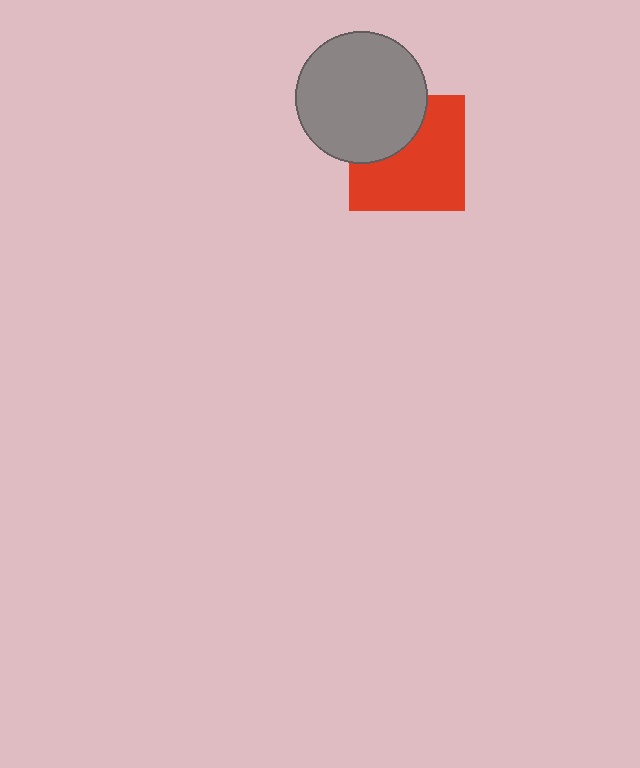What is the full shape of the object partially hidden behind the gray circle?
The partially hidden object is a red square.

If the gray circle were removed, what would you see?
You would see the complete red square.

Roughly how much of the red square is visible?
Most of it is visible (roughly 67%).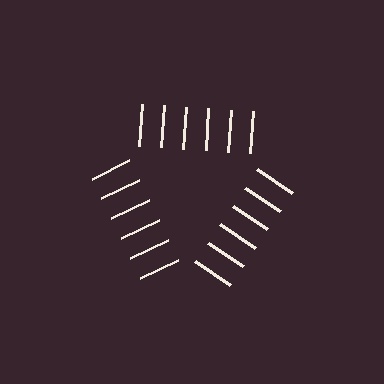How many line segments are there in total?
18 — 6 along each of the 3 edges.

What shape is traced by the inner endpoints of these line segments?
An illusory triangle — the line segments terminate on its edges but no continuous stroke is drawn.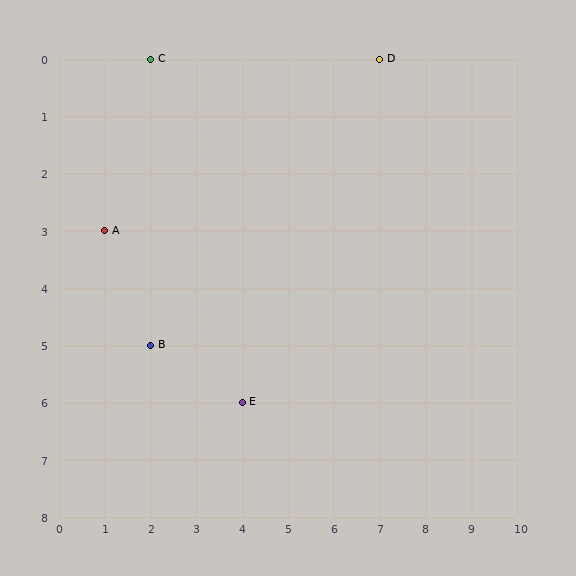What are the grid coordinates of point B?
Point B is at grid coordinates (2, 5).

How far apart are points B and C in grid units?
Points B and C are 5 rows apart.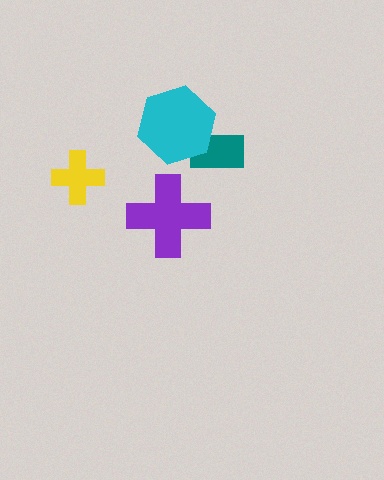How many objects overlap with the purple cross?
0 objects overlap with the purple cross.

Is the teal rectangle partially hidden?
Yes, it is partially covered by another shape.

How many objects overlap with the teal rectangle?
1 object overlaps with the teal rectangle.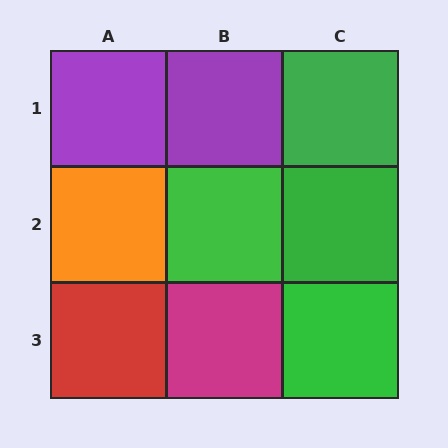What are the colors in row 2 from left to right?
Orange, green, green.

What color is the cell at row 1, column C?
Green.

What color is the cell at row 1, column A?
Purple.